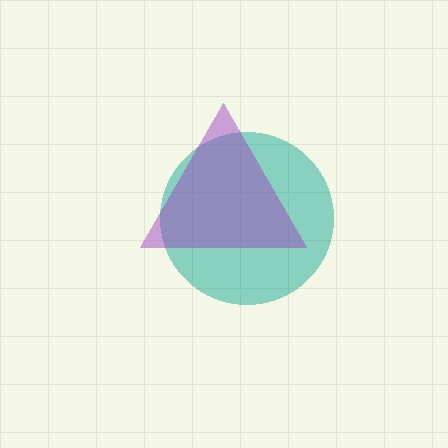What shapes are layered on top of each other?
The layered shapes are: a teal circle, a purple triangle.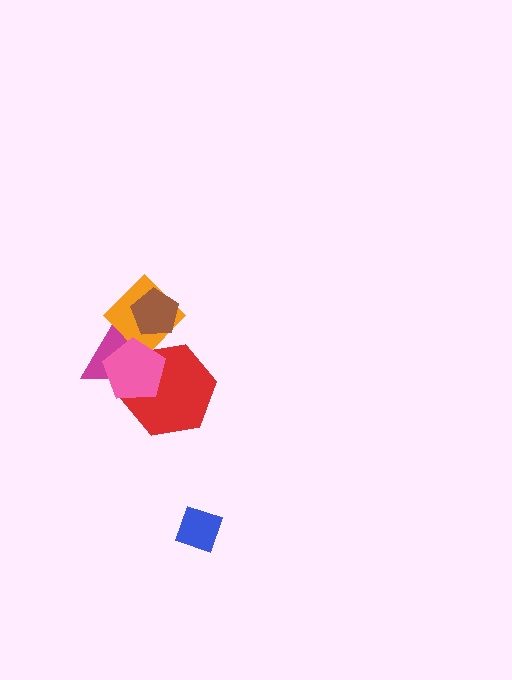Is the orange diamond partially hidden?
Yes, it is partially covered by another shape.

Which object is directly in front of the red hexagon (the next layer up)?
The orange diamond is directly in front of the red hexagon.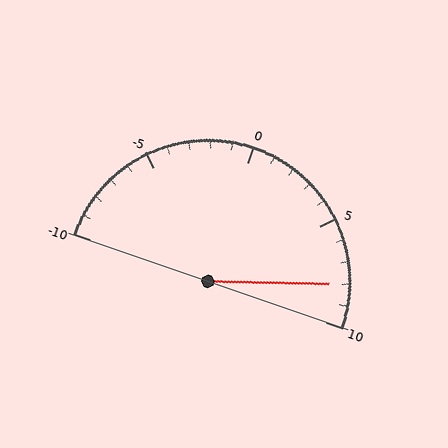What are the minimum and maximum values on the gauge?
The gauge ranges from -10 to 10.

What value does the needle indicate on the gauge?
The needle indicates approximately 8.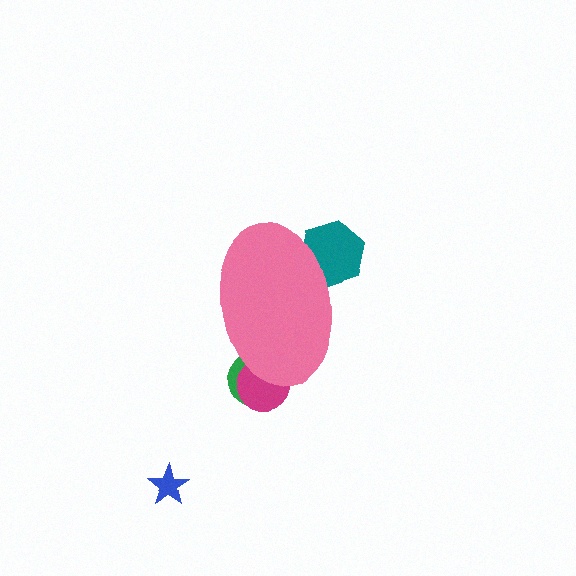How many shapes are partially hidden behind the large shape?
3 shapes are partially hidden.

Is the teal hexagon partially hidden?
Yes, the teal hexagon is partially hidden behind the pink ellipse.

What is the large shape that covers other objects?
A pink ellipse.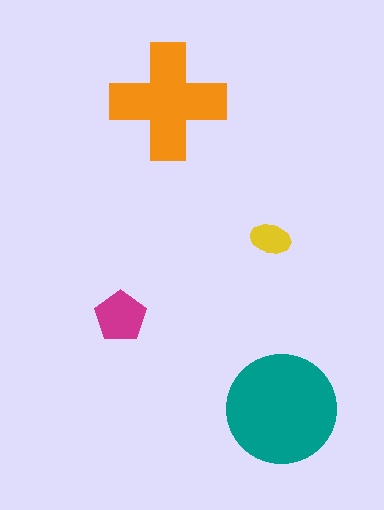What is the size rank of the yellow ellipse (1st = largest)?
4th.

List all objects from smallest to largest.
The yellow ellipse, the magenta pentagon, the orange cross, the teal circle.